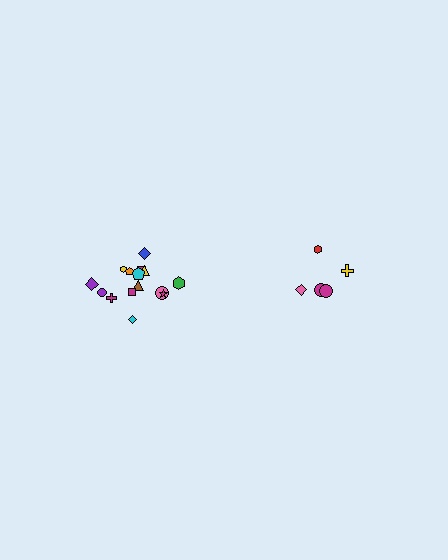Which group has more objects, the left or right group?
The left group.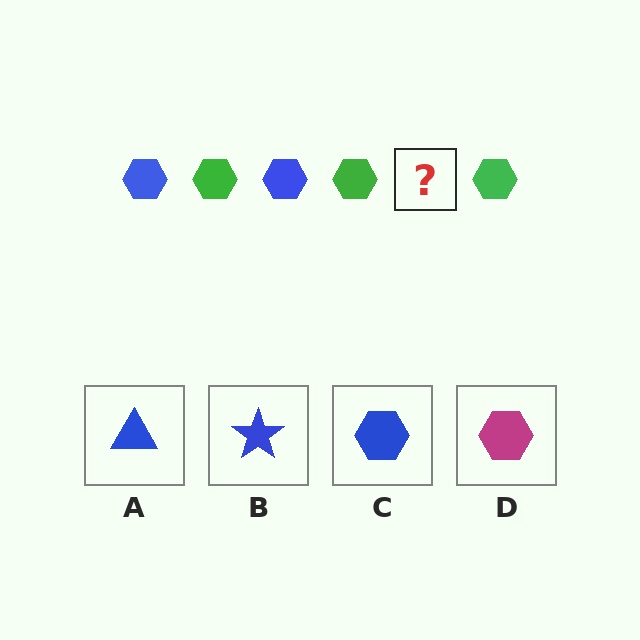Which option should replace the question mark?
Option C.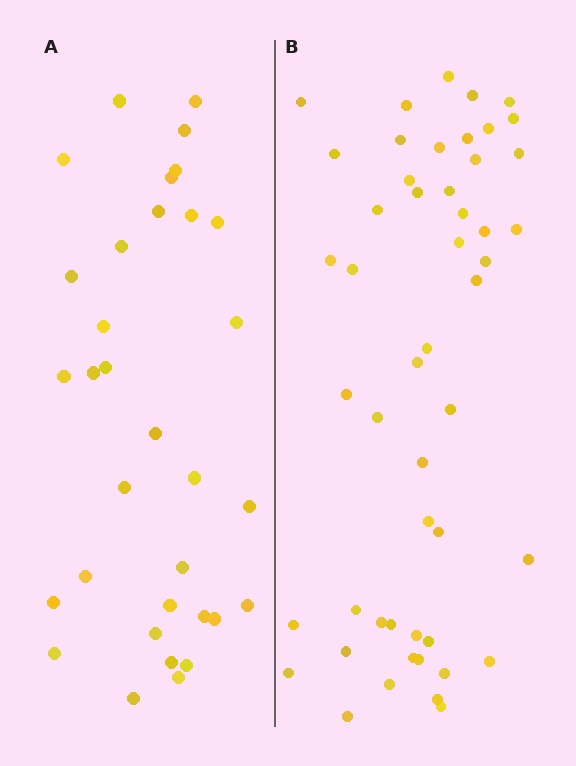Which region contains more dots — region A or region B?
Region B (the right region) has more dots.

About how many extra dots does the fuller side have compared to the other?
Region B has approximately 15 more dots than region A.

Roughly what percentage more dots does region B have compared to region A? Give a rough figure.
About 50% more.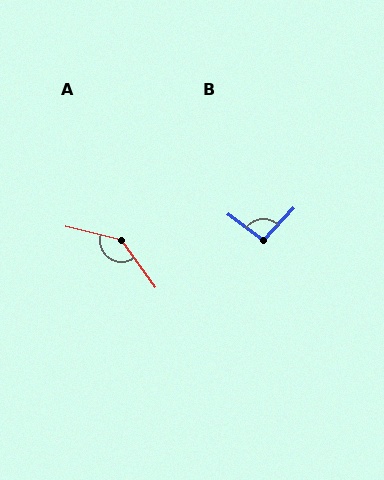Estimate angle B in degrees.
Approximately 97 degrees.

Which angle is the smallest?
B, at approximately 97 degrees.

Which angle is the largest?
A, at approximately 140 degrees.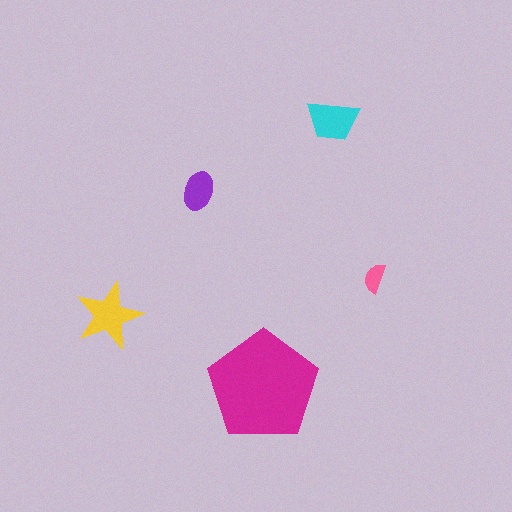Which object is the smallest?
The pink semicircle.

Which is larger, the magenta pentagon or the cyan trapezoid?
The magenta pentagon.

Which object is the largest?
The magenta pentagon.